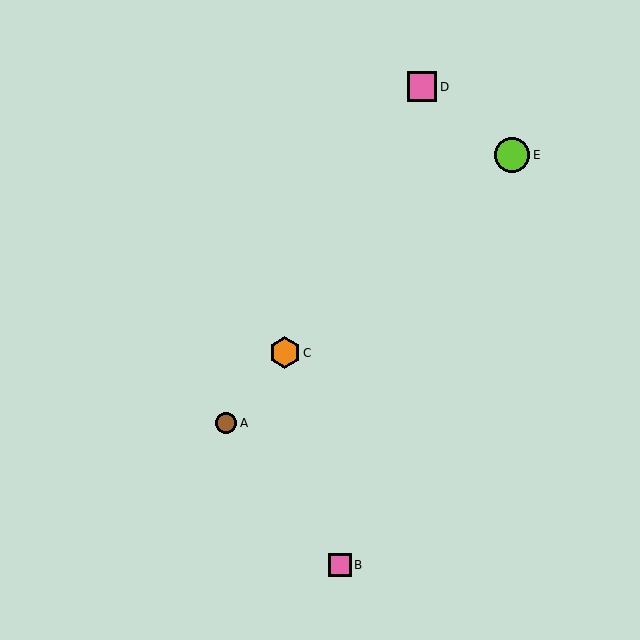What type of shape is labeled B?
Shape B is a pink square.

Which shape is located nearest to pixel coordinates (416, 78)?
The pink square (labeled D) at (422, 87) is nearest to that location.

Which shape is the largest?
The lime circle (labeled E) is the largest.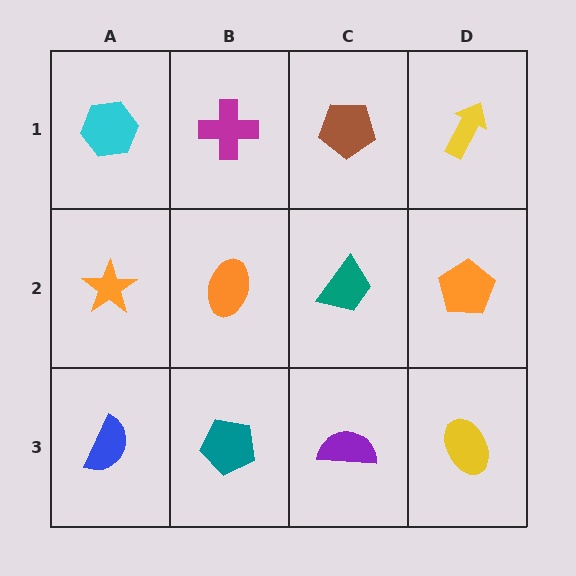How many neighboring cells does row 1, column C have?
3.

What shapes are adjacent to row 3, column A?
An orange star (row 2, column A), a teal pentagon (row 3, column B).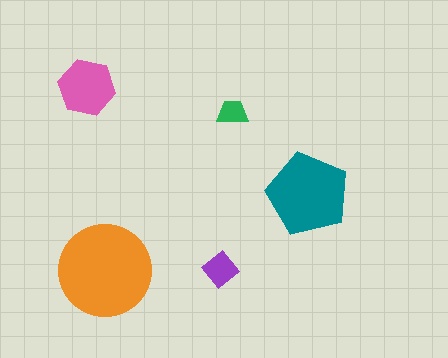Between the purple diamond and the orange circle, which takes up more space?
The orange circle.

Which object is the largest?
The orange circle.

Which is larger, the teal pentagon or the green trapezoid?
The teal pentagon.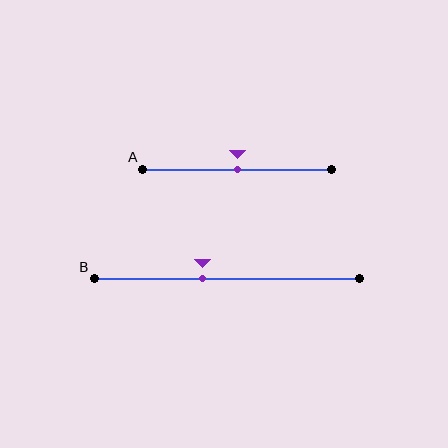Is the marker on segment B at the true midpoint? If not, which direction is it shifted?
No, the marker on segment B is shifted to the left by about 9% of the segment length.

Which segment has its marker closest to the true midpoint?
Segment A has its marker closest to the true midpoint.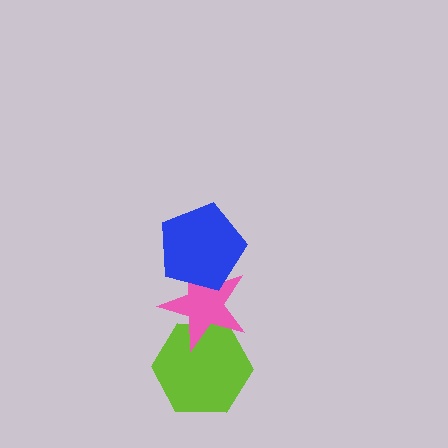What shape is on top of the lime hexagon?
The pink star is on top of the lime hexagon.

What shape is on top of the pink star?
The blue pentagon is on top of the pink star.